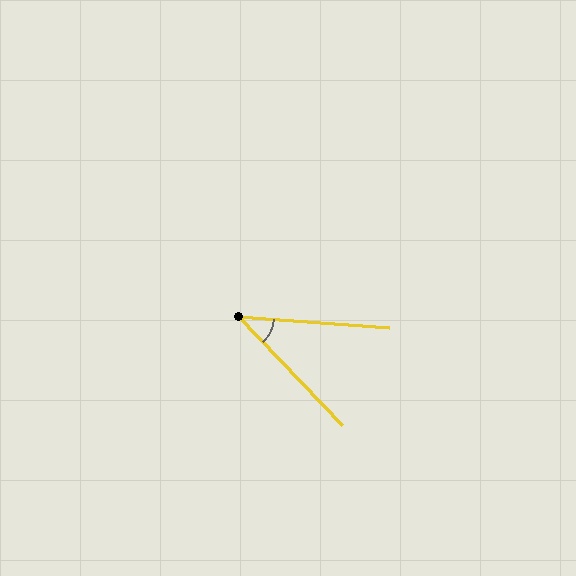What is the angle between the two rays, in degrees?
Approximately 42 degrees.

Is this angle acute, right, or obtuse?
It is acute.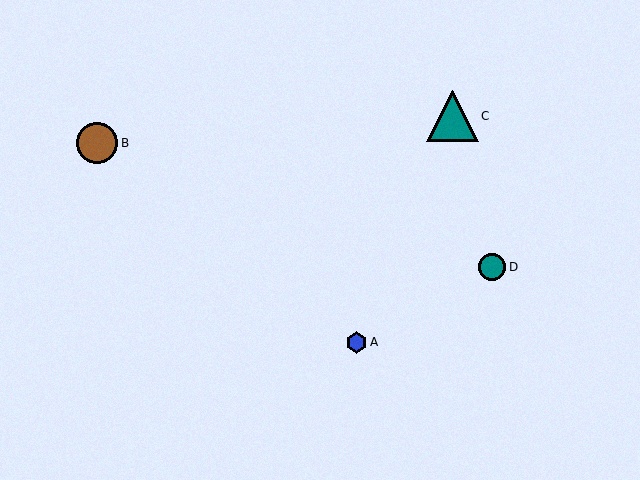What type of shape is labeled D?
Shape D is a teal circle.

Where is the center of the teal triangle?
The center of the teal triangle is at (452, 116).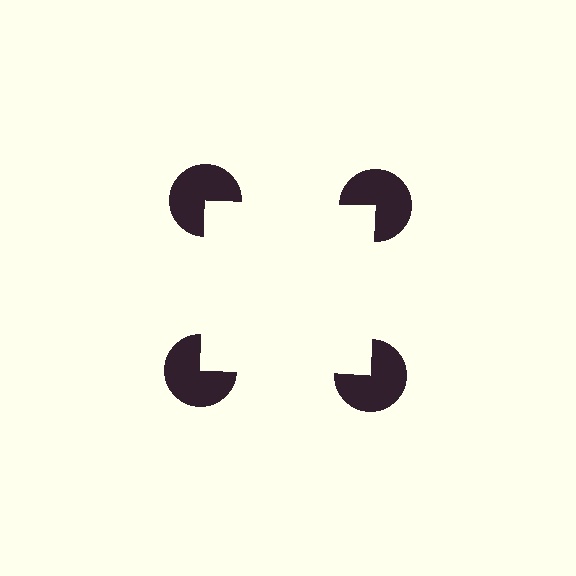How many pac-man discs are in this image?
There are 4 — one at each vertex of the illusory square.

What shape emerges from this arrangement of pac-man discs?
An illusory square — its edges are inferred from the aligned wedge cuts in the pac-man discs, not physically drawn.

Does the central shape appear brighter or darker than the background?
It typically appears slightly brighter than the background, even though no actual brightness change is drawn.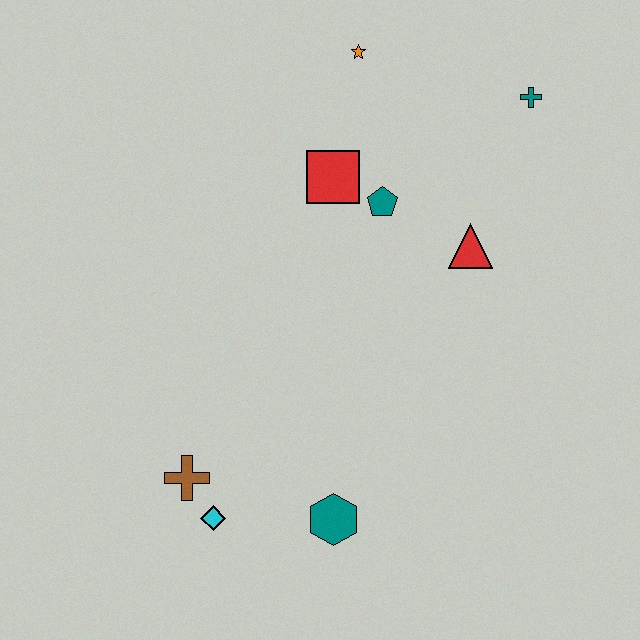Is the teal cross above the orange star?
No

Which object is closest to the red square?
The teal pentagon is closest to the red square.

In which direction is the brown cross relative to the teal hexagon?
The brown cross is to the left of the teal hexagon.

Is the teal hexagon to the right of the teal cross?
No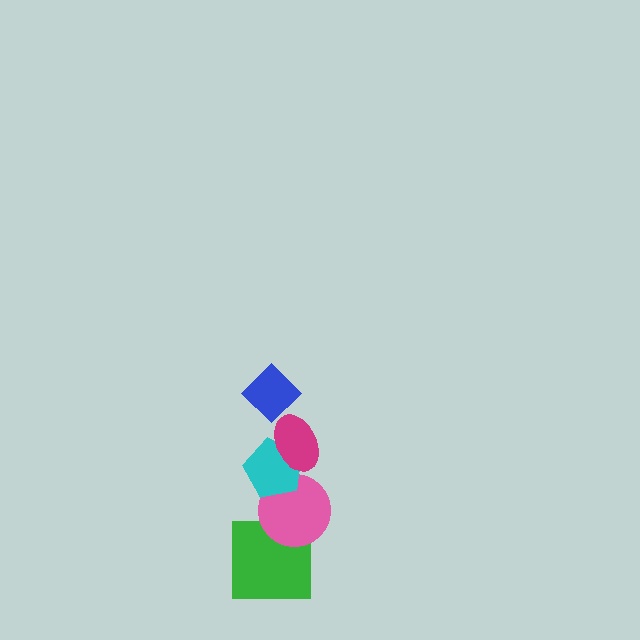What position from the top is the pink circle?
The pink circle is 4th from the top.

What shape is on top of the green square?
The pink circle is on top of the green square.